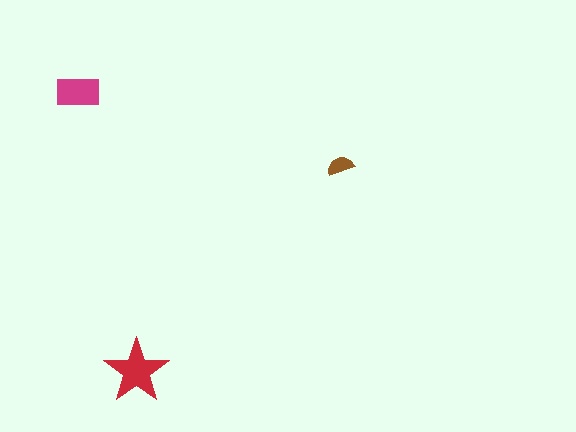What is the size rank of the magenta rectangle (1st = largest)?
2nd.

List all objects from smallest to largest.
The brown semicircle, the magenta rectangle, the red star.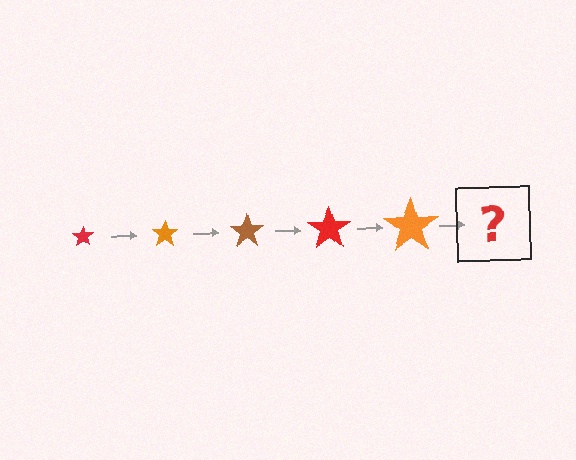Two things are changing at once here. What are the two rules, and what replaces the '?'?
The two rules are that the star grows larger each step and the color cycles through red, orange, and brown. The '?' should be a brown star, larger than the previous one.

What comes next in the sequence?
The next element should be a brown star, larger than the previous one.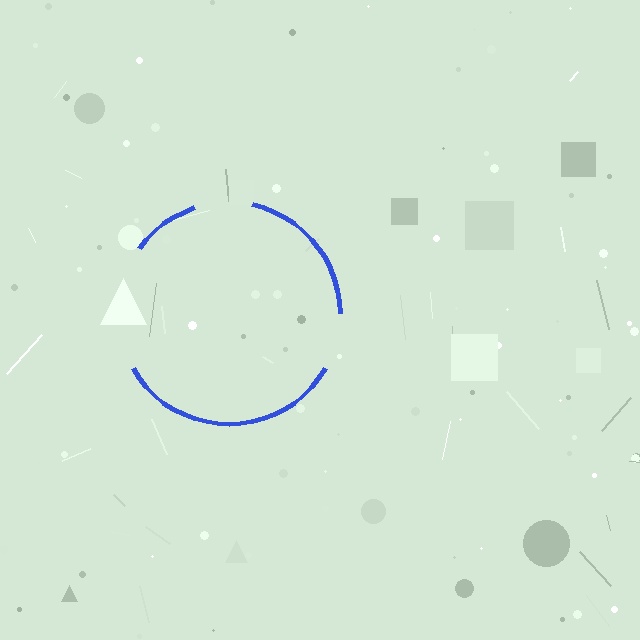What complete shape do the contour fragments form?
The contour fragments form a circle.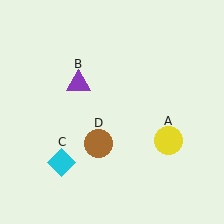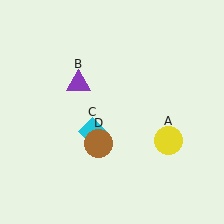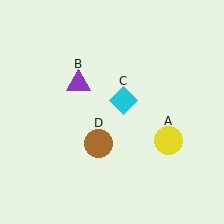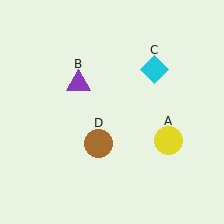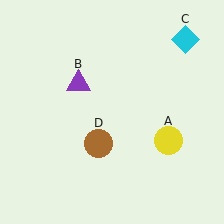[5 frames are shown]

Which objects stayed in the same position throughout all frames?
Yellow circle (object A) and purple triangle (object B) and brown circle (object D) remained stationary.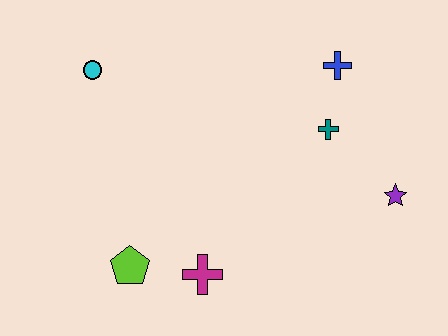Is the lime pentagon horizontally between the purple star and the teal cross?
No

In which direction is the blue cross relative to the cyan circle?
The blue cross is to the right of the cyan circle.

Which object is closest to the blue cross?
The teal cross is closest to the blue cross.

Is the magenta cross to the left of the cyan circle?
No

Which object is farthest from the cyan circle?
The purple star is farthest from the cyan circle.